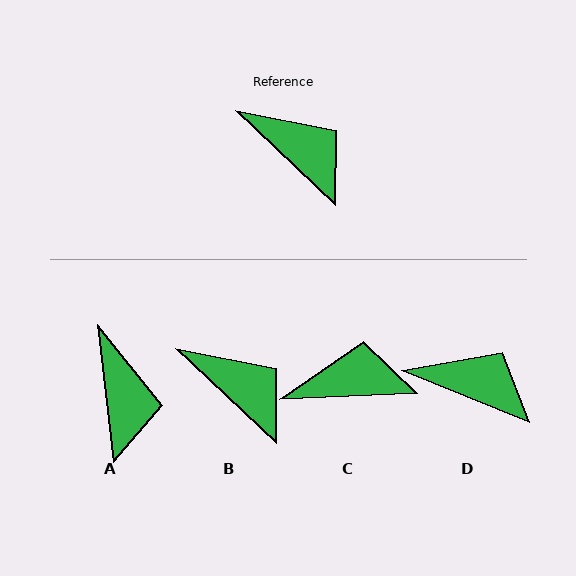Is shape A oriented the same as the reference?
No, it is off by about 40 degrees.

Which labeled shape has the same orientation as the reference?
B.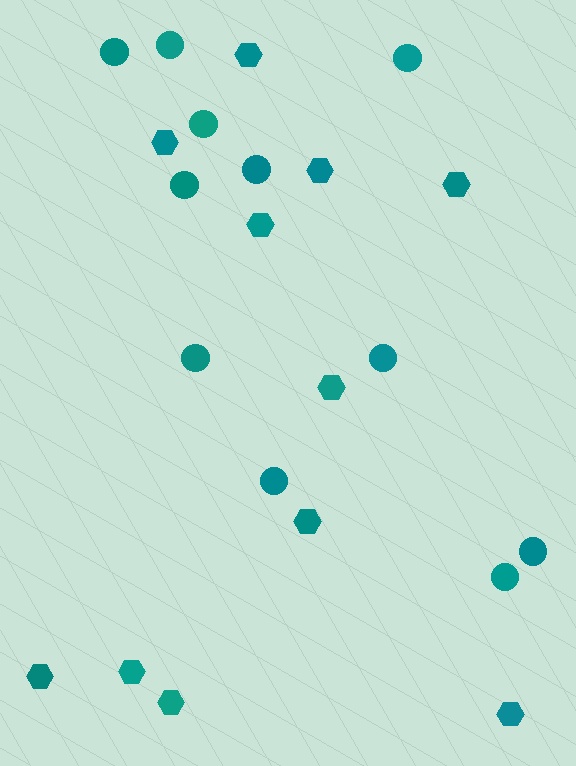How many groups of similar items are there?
There are 2 groups: one group of circles (11) and one group of hexagons (11).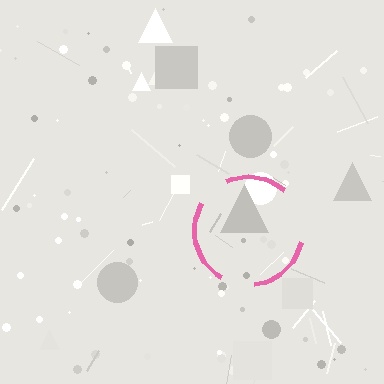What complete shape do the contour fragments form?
The contour fragments form a circle.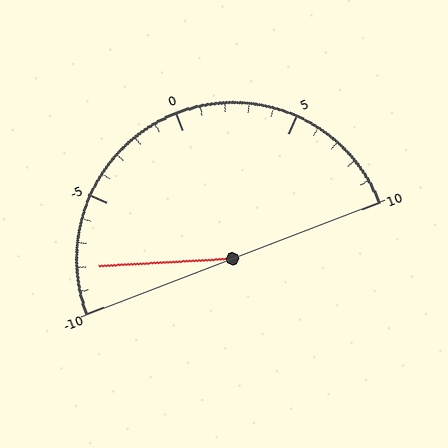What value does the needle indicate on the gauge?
The needle indicates approximately -8.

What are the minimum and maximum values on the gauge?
The gauge ranges from -10 to 10.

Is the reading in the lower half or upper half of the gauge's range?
The reading is in the lower half of the range (-10 to 10).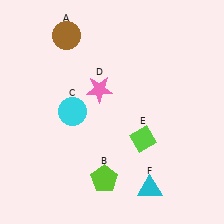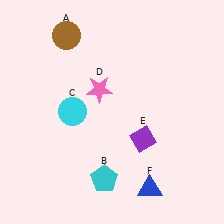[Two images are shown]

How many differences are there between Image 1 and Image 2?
There are 3 differences between the two images.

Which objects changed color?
B changed from lime to cyan. E changed from lime to purple. F changed from cyan to blue.